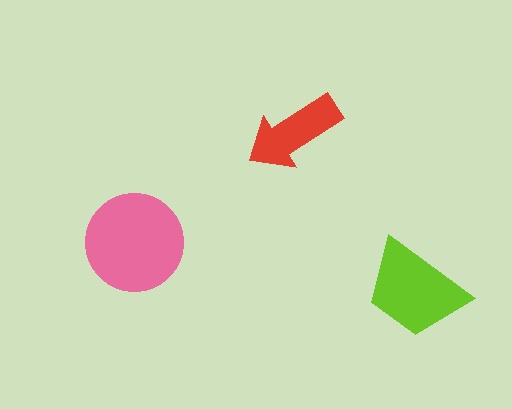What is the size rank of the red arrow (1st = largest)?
3rd.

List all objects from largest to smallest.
The pink circle, the lime trapezoid, the red arrow.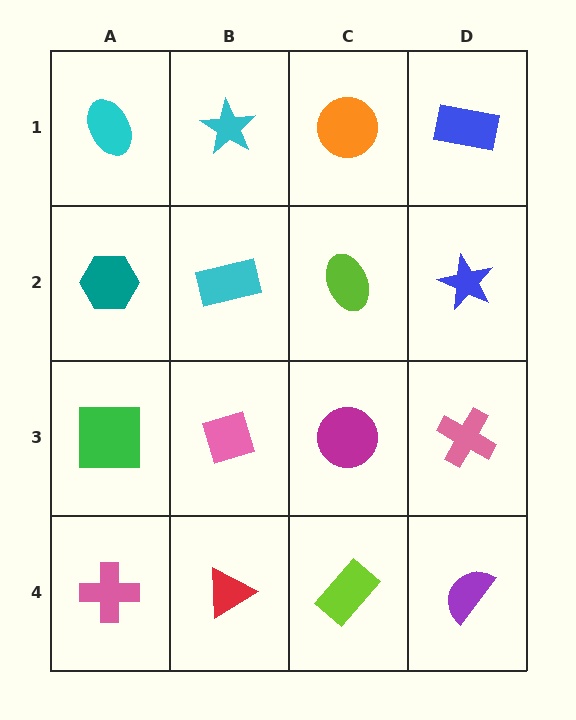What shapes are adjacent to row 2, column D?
A blue rectangle (row 1, column D), a pink cross (row 3, column D), a lime ellipse (row 2, column C).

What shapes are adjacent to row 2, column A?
A cyan ellipse (row 1, column A), a green square (row 3, column A), a cyan rectangle (row 2, column B).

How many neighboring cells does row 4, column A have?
2.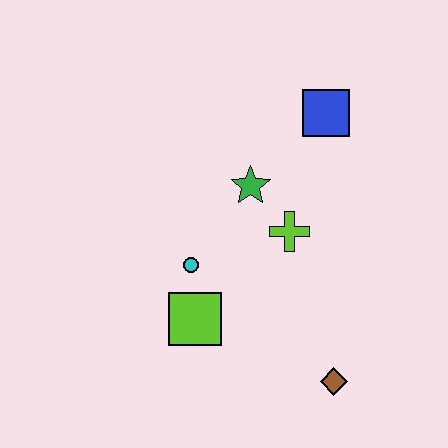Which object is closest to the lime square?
The cyan circle is closest to the lime square.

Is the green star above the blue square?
No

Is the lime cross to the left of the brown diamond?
Yes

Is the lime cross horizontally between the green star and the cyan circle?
No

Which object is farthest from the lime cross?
The brown diamond is farthest from the lime cross.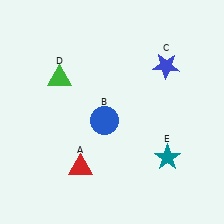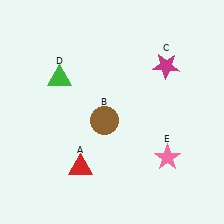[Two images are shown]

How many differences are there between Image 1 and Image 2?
There are 3 differences between the two images.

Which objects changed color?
B changed from blue to brown. C changed from blue to magenta. E changed from teal to pink.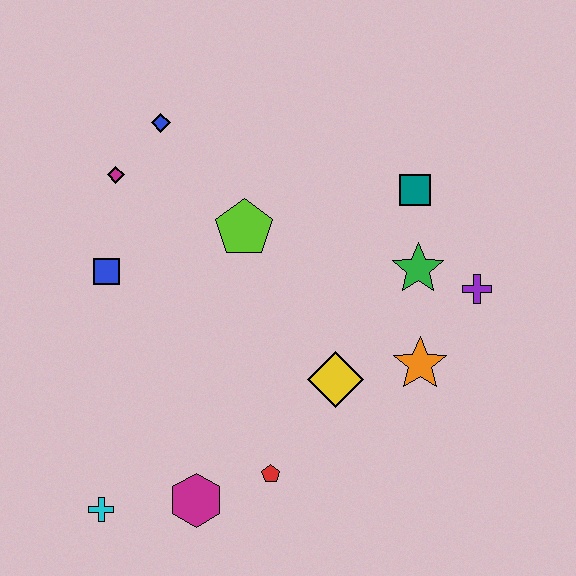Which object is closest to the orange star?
The yellow diamond is closest to the orange star.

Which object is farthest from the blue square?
The purple cross is farthest from the blue square.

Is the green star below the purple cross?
No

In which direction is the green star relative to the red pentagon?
The green star is above the red pentagon.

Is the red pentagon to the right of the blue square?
Yes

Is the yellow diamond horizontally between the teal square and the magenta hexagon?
Yes